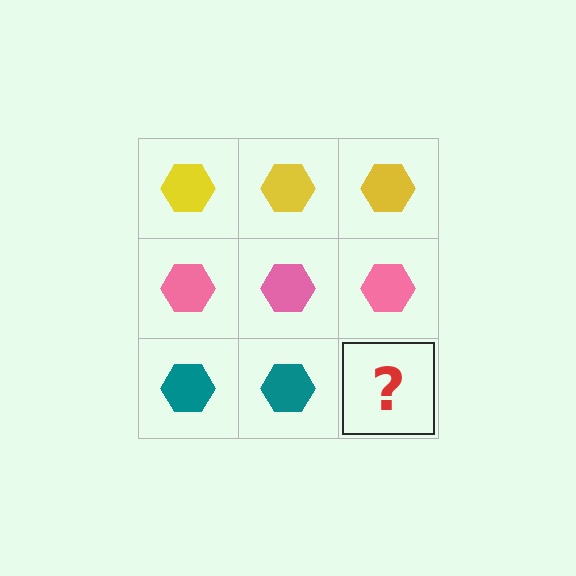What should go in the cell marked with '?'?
The missing cell should contain a teal hexagon.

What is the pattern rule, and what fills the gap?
The rule is that each row has a consistent color. The gap should be filled with a teal hexagon.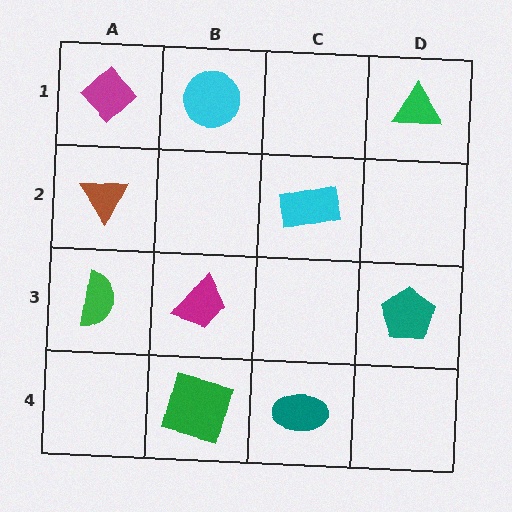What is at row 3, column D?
A teal pentagon.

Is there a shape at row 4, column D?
No, that cell is empty.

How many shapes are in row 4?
2 shapes.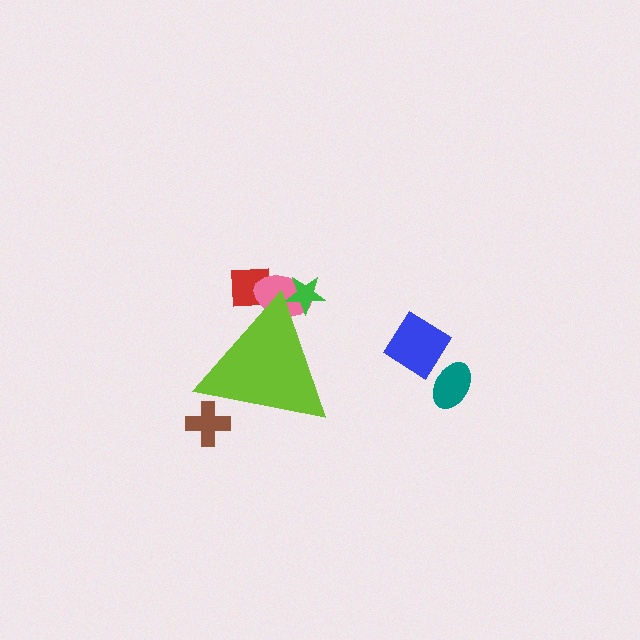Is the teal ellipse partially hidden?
No, the teal ellipse is fully visible.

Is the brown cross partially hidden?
Yes, the brown cross is partially hidden behind the lime triangle.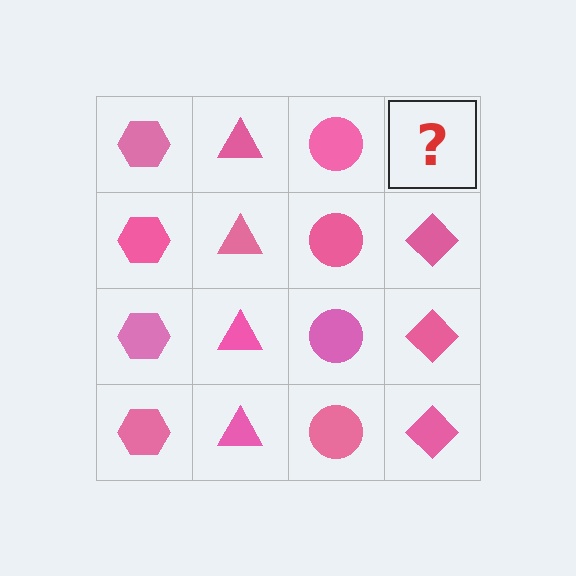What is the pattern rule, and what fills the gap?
The rule is that each column has a consistent shape. The gap should be filled with a pink diamond.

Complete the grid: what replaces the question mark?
The question mark should be replaced with a pink diamond.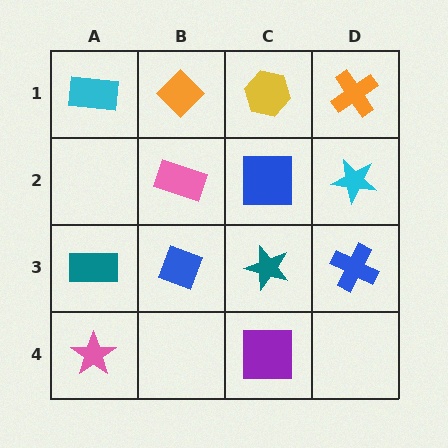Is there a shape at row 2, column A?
No, that cell is empty.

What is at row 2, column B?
A pink rectangle.